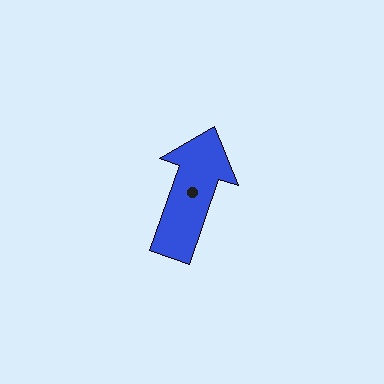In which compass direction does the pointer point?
North.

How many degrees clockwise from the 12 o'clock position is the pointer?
Approximately 19 degrees.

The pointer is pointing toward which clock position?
Roughly 1 o'clock.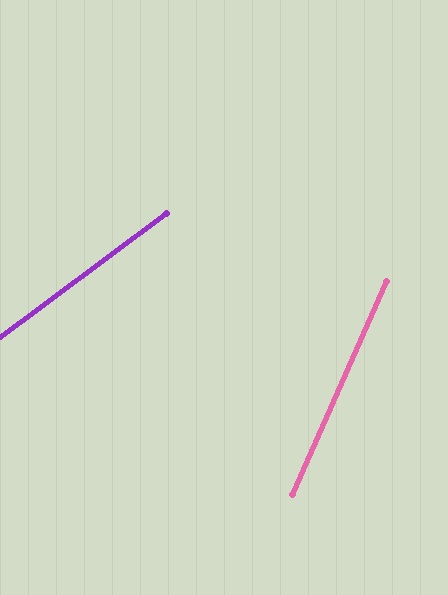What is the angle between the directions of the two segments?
Approximately 30 degrees.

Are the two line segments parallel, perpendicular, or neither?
Neither parallel nor perpendicular — they differ by about 30°.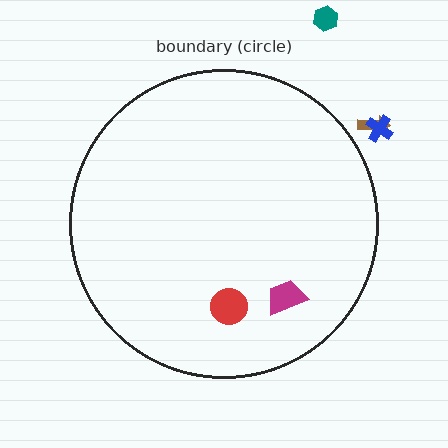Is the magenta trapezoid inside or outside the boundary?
Inside.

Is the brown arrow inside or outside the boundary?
Outside.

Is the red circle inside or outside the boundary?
Inside.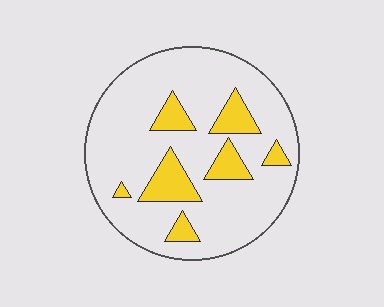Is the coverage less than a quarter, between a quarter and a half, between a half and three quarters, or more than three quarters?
Less than a quarter.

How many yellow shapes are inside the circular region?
7.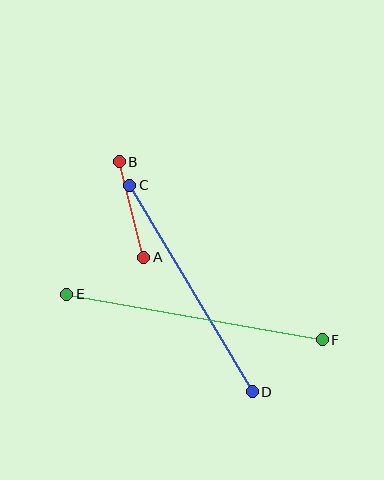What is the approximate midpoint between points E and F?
The midpoint is at approximately (194, 317) pixels.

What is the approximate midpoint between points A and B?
The midpoint is at approximately (132, 210) pixels.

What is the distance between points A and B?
The distance is approximately 99 pixels.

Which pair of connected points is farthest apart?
Points E and F are farthest apart.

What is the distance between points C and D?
The distance is approximately 240 pixels.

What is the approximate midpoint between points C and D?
The midpoint is at approximately (191, 288) pixels.